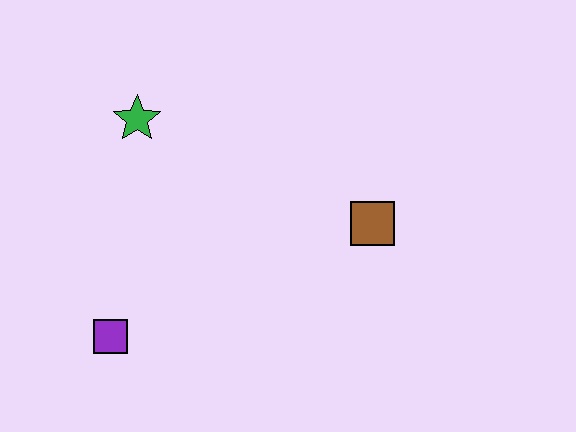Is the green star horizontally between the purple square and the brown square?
Yes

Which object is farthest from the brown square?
The purple square is farthest from the brown square.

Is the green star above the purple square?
Yes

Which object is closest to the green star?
The purple square is closest to the green star.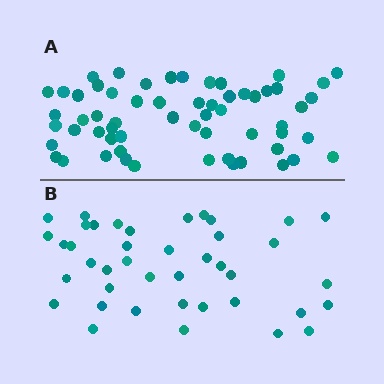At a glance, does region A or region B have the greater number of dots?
Region A (the top region) has more dots.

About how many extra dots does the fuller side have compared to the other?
Region A has approximately 20 more dots than region B.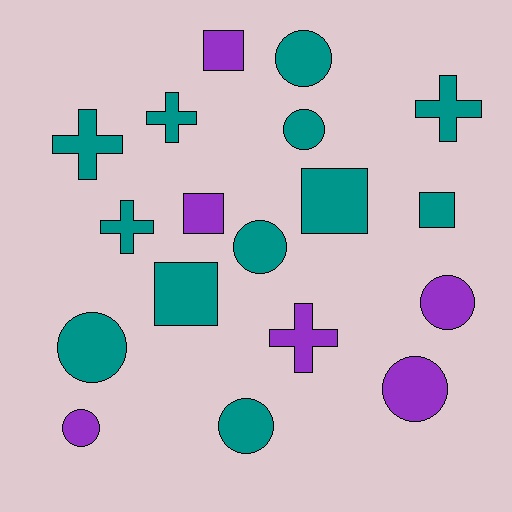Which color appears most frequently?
Teal, with 12 objects.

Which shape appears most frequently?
Circle, with 8 objects.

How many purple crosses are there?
There is 1 purple cross.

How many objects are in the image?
There are 18 objects.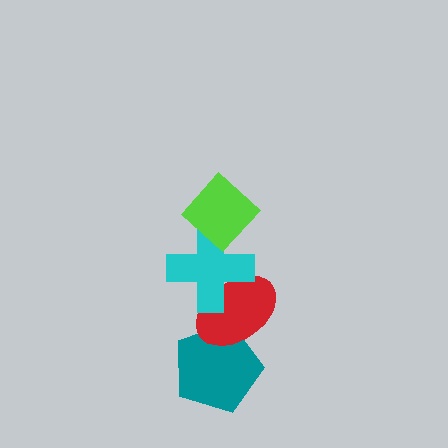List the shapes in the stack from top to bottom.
From top to bottom: the lime diamond, the cyan cross, the red ellipse, the teal pentagon.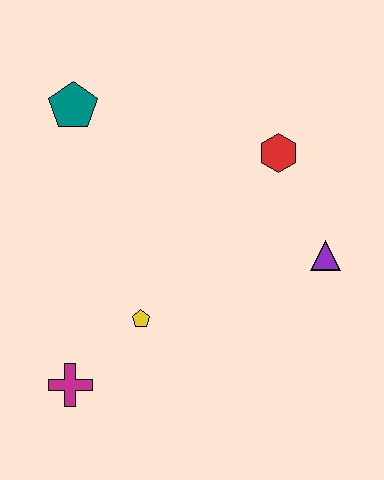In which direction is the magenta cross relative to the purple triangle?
The magenta cross is to the left of the purple triangle.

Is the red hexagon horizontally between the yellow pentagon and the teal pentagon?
No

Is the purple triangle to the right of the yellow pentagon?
Yes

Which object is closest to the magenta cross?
The yellow pentagon is closest to the magenta cross.